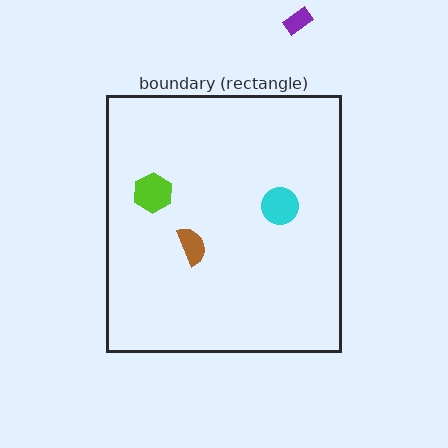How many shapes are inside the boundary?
3 inside, 1 outside.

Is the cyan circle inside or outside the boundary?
Inside.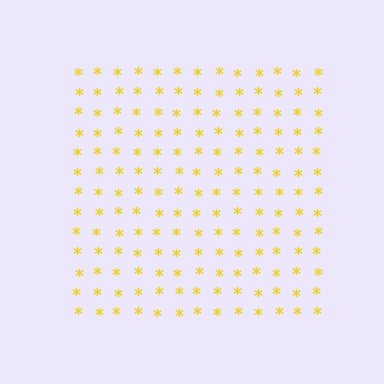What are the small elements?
The small elements are asterisks.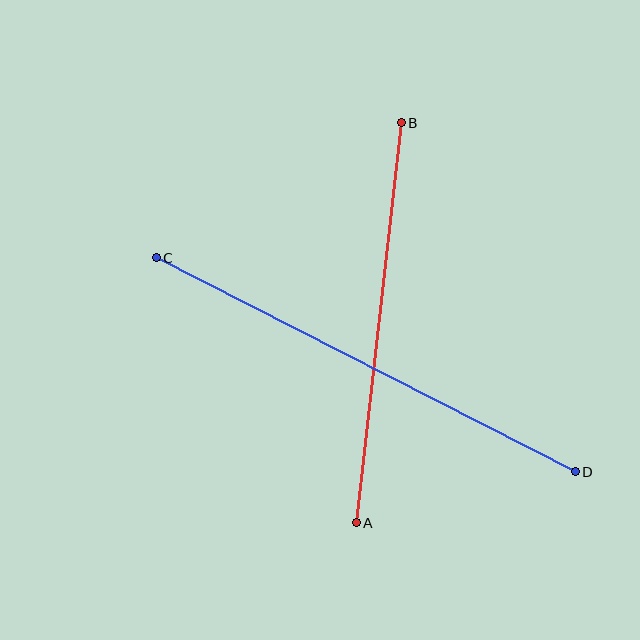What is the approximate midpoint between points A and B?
The midpoint is at approximately (379, 323) pixels.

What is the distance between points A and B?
The distance is approximately 402 pixels.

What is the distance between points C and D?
The distance is approximately 470 pixels.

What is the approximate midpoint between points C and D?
The midpoint is at approximately (366, 365) pixels.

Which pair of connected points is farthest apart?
Points C and D are farthest apart.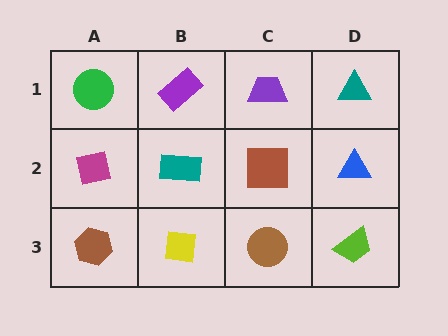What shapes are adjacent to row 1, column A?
A magenta square (row 2, column A), a purple rectangle (row 1, column B).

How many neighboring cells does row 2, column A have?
3.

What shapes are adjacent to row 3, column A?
A magenta square (row 2, column A), a yellow square (row 3, column B).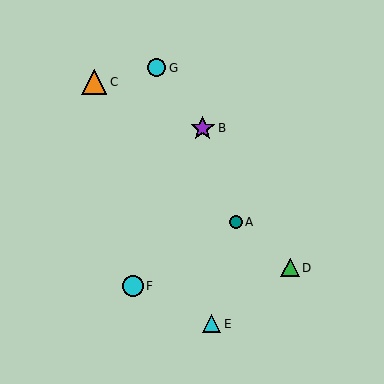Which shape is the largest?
The orange triangle (labeled C) is the largest.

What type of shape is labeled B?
Shape B is a purple star.